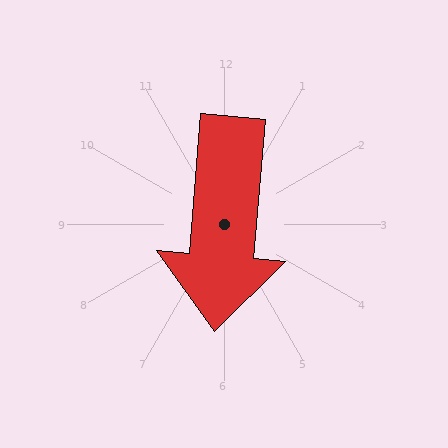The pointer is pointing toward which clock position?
Roughly 6 o'clock.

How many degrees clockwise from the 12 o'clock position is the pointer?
Approximately 185 degrees.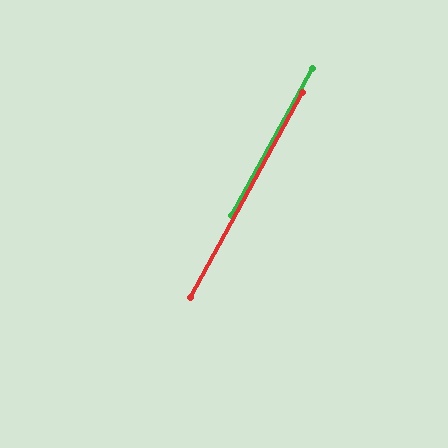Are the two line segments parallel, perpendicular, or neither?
Parallel — their directions differ by only 0.1°.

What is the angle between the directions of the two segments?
Approximately 0 degrees.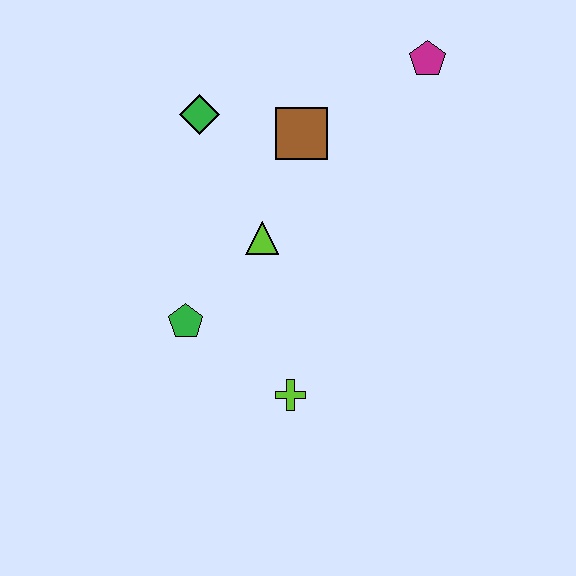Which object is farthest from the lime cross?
The magenta pentagon is farthest from the lime cross.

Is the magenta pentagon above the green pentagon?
Yes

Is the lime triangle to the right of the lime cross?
No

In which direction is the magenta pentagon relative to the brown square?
The magenta pentagon is to the right of the brown square.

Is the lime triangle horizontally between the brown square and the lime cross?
No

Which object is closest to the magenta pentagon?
The brown square is closest to the magenta pentagon.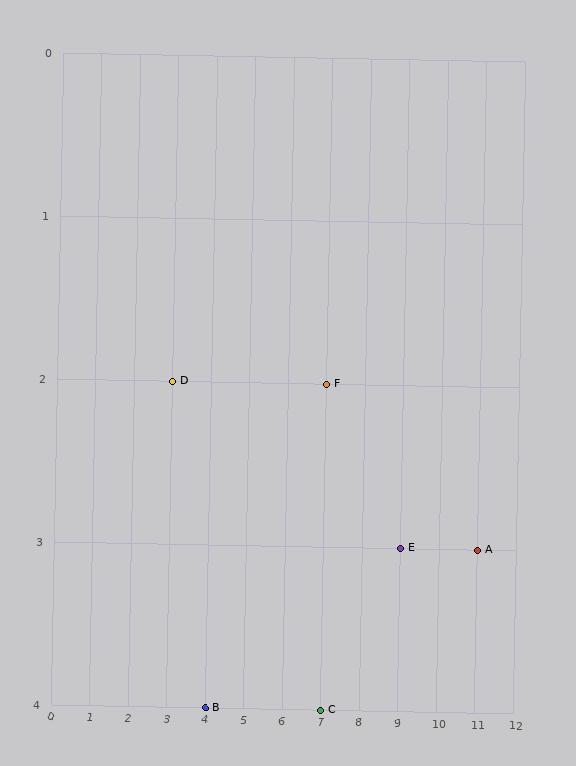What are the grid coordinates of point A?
Point A is at grid coordinates (11, 3).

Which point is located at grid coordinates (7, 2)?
Point F is at (7, 2).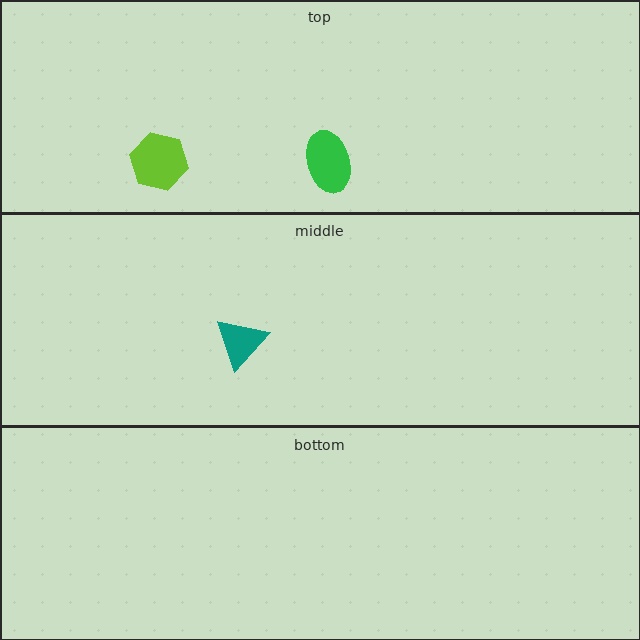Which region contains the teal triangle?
The middle region.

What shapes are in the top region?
The lime hexagon, the green ellipse.